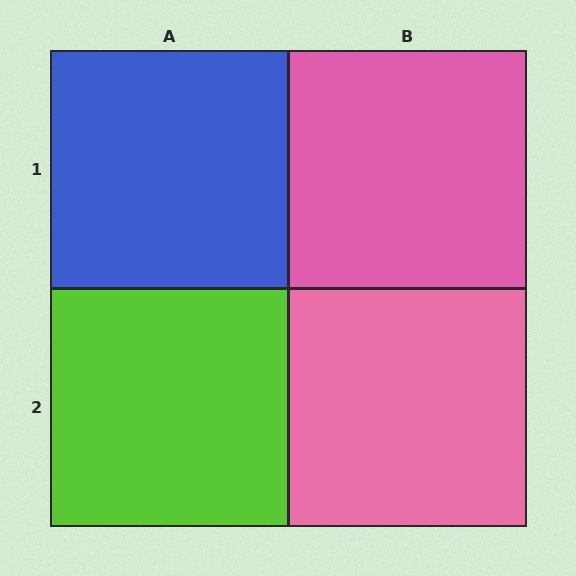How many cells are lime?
1 cell is lime.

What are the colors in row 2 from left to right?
Lime, pink.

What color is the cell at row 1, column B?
Pink.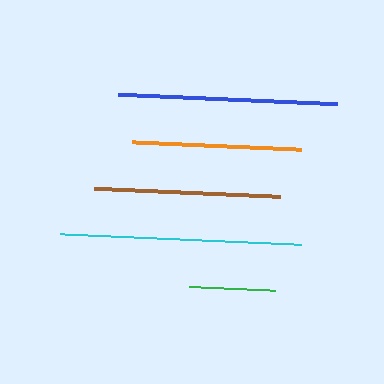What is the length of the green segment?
The green segment is approximately 86 pixels long.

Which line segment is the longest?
The cyan line is the longest at approximately 242 pixels.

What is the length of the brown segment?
The brown segment is approximately 186 pixels long.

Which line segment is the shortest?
The green line is the shortest at approximately 86 pixels.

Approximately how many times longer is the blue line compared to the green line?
The blue line is approximately 2.5 times the length of the green line.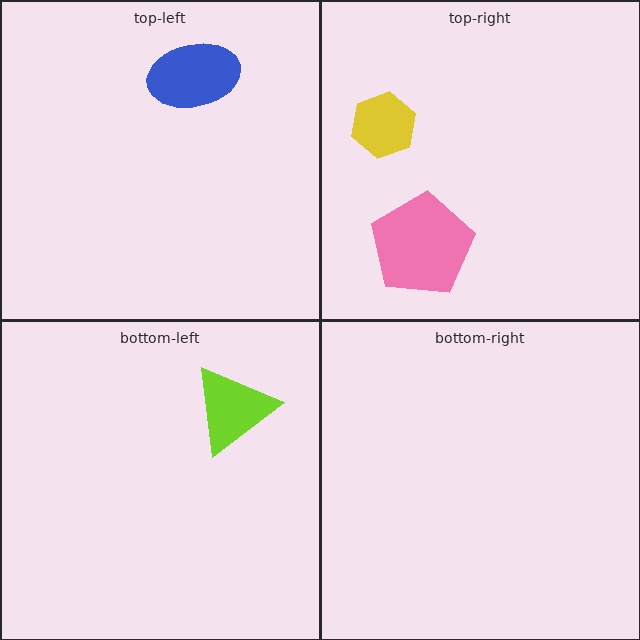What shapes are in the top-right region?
The yellow hexagon, the pink pentagon.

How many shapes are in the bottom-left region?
1.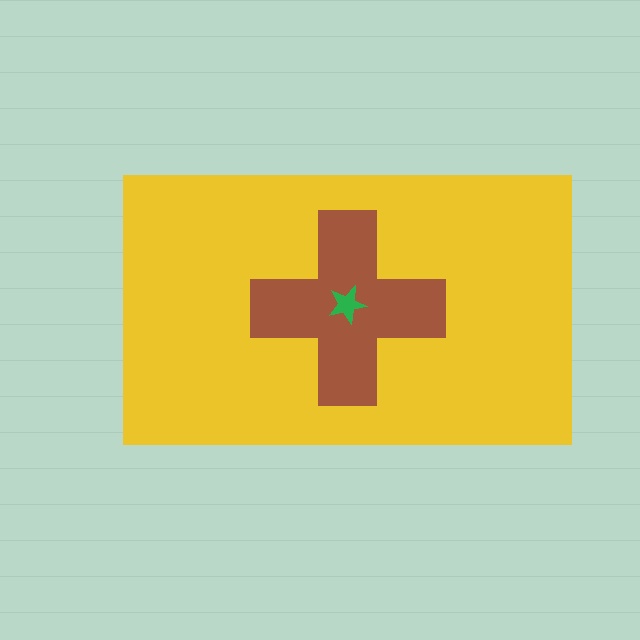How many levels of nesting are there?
3.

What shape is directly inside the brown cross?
The green star.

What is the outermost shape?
The yellow rectangle.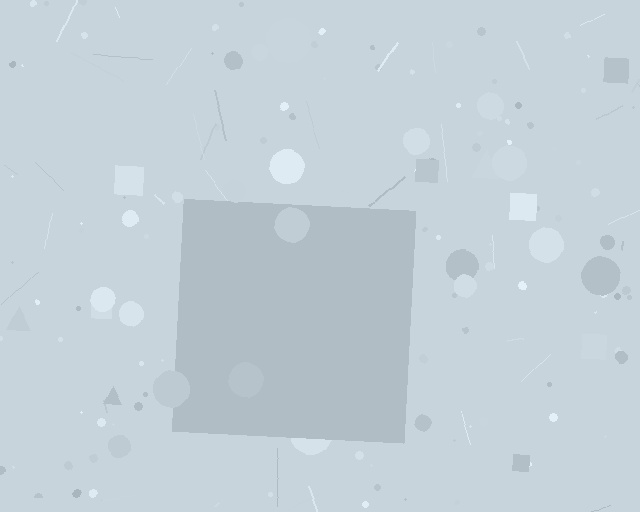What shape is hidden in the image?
A square is hidden in the image.